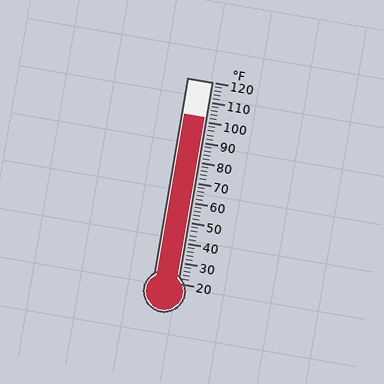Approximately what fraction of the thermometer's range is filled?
The thermometer is filled to approximately 80% of its range.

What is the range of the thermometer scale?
The thermometer scale ranges from 20°F to 120°F.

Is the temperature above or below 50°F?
The temperature is above 50°F.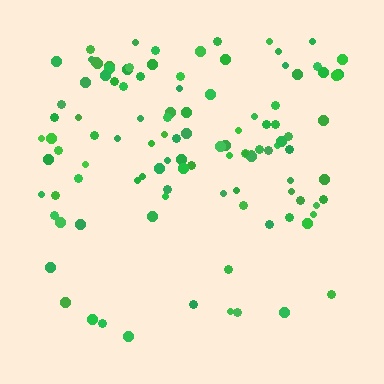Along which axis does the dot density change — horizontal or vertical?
Vertical.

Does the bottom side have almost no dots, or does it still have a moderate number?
Still a moderate number, just noticeably fewer than the top.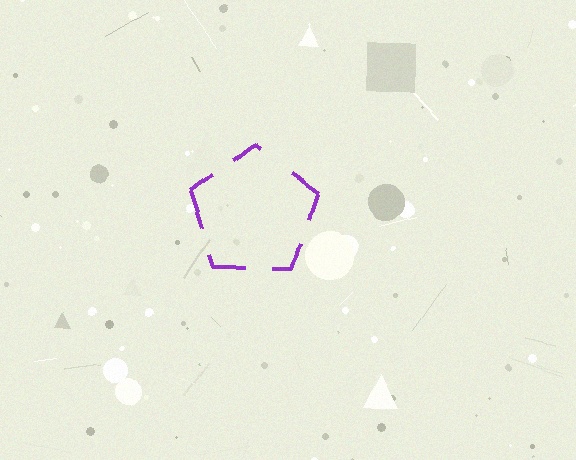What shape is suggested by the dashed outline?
The dashed outline suggests a pentagon.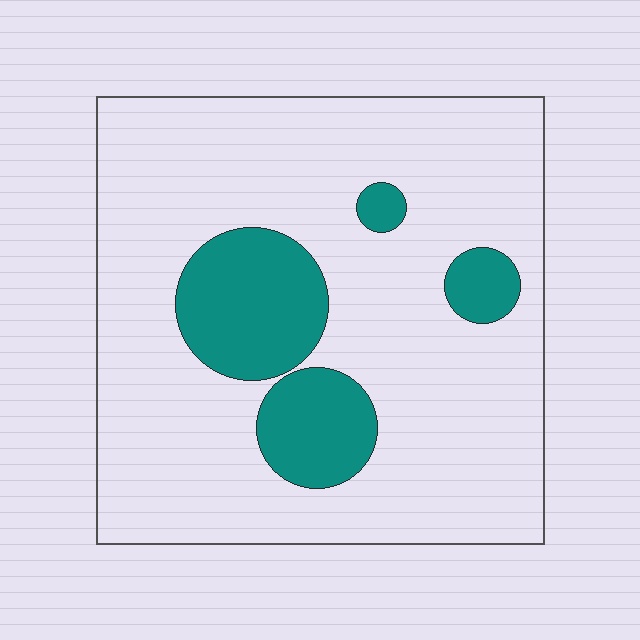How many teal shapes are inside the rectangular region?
4.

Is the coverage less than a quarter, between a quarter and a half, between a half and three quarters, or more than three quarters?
Less than a quarter.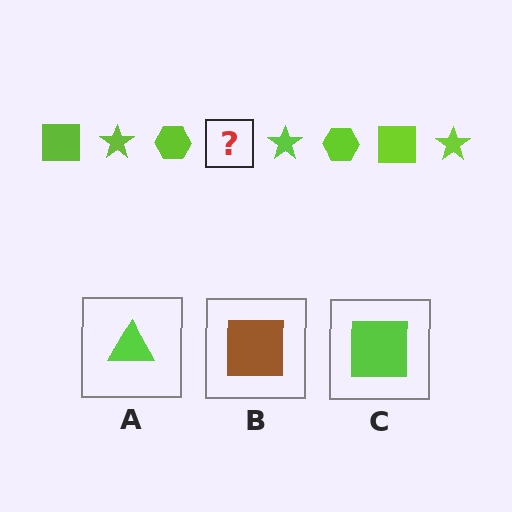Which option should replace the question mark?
Option C.